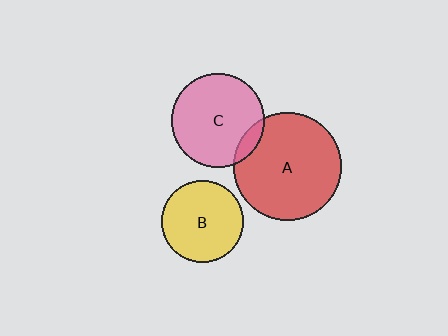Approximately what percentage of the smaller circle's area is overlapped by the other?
Approximately 10%.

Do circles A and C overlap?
Yes.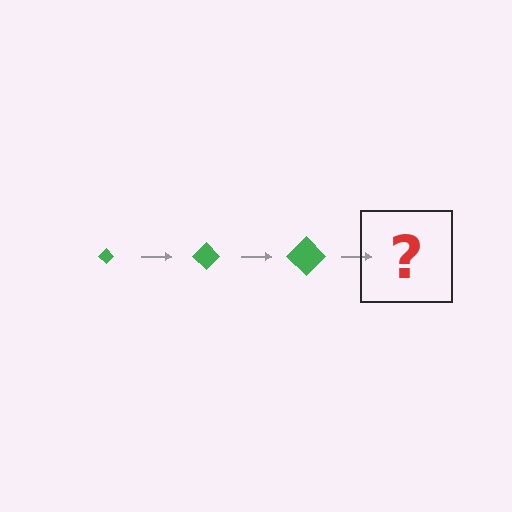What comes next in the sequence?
The next element should be a green diamond, larger than the previous one.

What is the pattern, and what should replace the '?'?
The pattern is that the diamond gets progressively larger each step. The '?' should be a green diamond, larger than the previous one.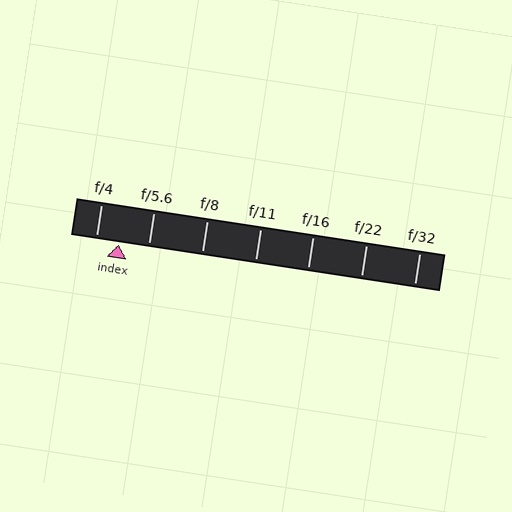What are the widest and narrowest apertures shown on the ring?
The widest aperture shown is f/4 and the narrowest is f/32.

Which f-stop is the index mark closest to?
The index mark is closest to f/4.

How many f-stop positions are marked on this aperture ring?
There are 7 f-stop positions marked.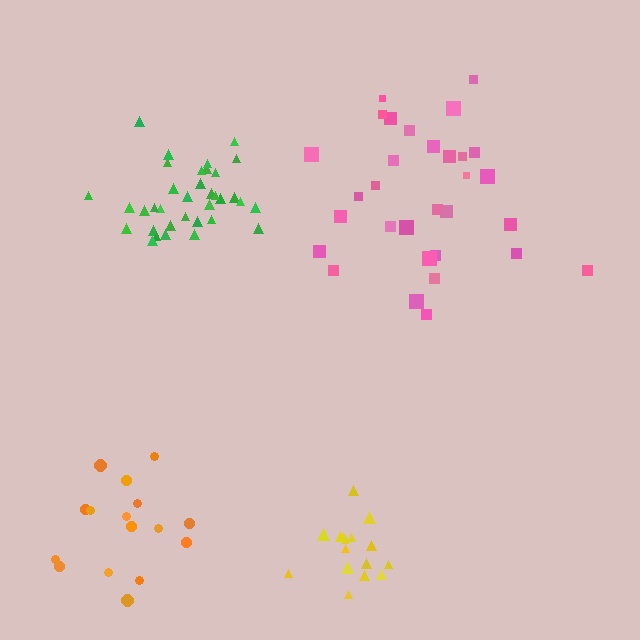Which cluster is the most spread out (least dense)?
Pink.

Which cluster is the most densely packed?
Green.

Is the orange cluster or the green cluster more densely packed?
Green.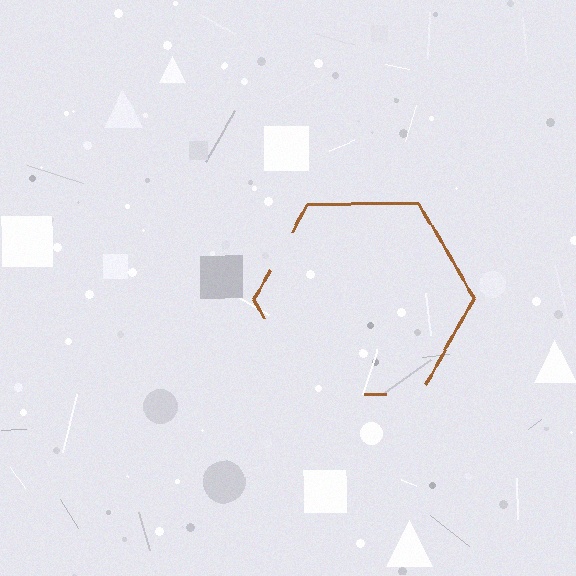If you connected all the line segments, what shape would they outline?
They would outline a hexagon.